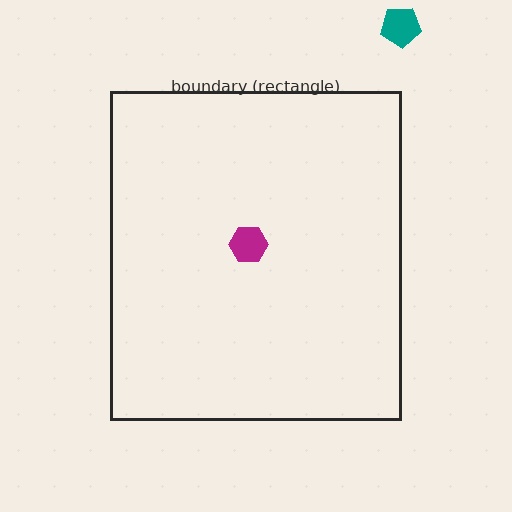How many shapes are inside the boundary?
1 inside, 1 outside.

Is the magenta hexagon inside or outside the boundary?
Inside.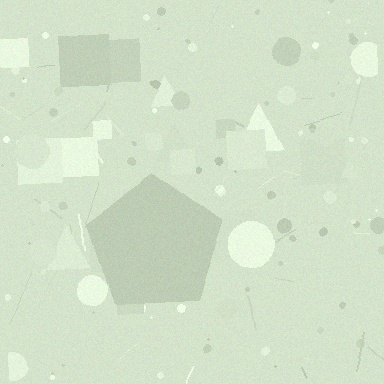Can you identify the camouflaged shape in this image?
The camouflaged shape is a pentagon.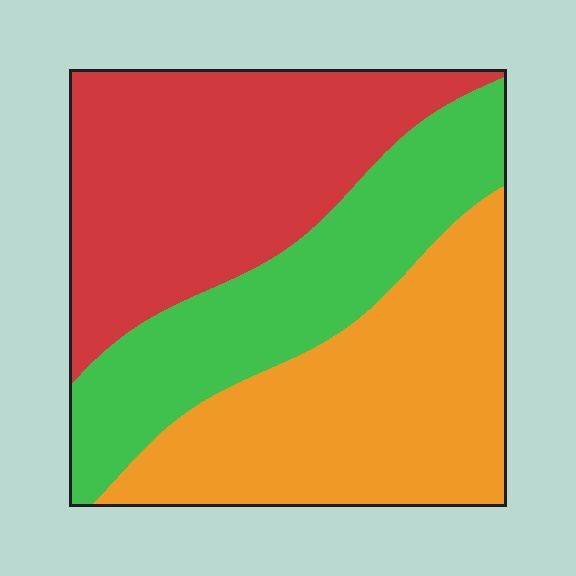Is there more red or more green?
Red.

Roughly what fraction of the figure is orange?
Orange covers about 35% of the figure.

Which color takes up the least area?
Green, at roughly 30%.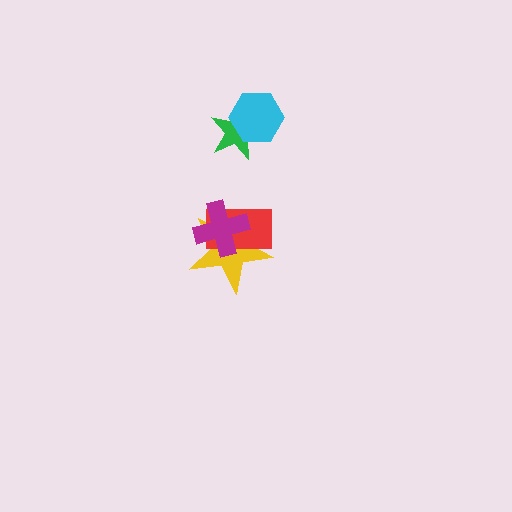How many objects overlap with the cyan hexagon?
1 object overlaps with the cyan hexagon.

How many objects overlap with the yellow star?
2 objects overlap with the yellow star.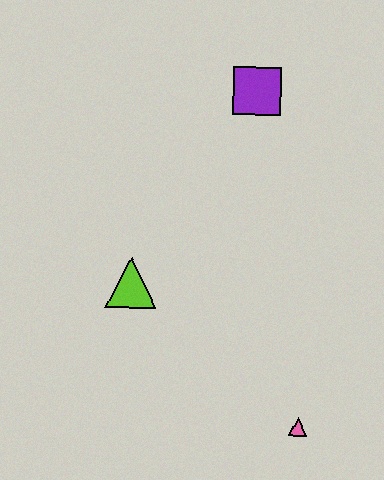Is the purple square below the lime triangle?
No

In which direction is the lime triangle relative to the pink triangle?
The lime triangle is to the left of the pink triangle.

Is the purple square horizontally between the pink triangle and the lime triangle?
Yes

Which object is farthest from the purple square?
The pink triangle is farthest from the purple square.